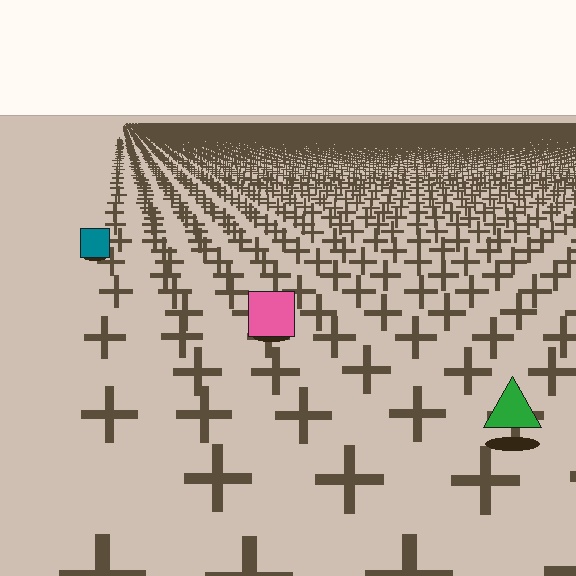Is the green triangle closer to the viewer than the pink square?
Yes. The green triangle is closer — you can tell from the texture gradient: the ground texture is coarser near it.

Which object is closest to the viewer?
The green triangle is closest. The texture marks near it are larger and more spread out.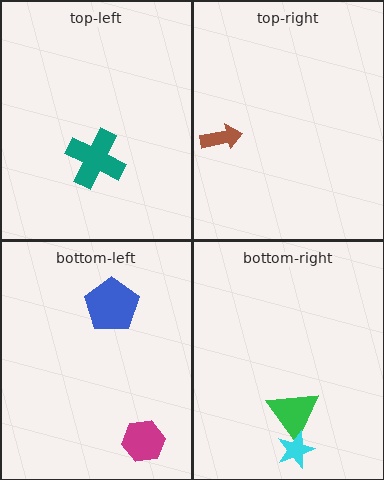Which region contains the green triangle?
The bottom-right region.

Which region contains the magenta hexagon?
The bottom-left region.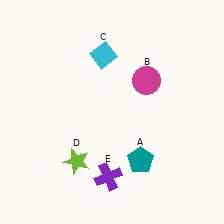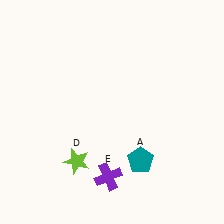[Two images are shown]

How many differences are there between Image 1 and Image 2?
There are 2 differences between the two images.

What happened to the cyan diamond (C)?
The cyan diamond (C) was removed in Image 2. It was in the top-left area of Image 1.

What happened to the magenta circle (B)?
The magenta circle (B) was removed in Image 2. It was in the top-right area of Image 1.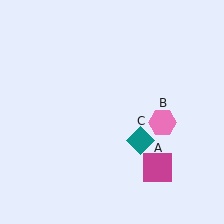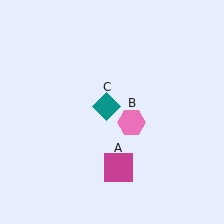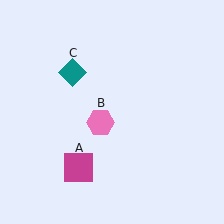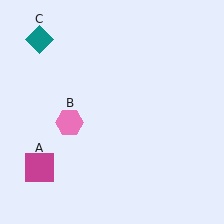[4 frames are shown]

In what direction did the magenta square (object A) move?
The magenta square (object A) moved left.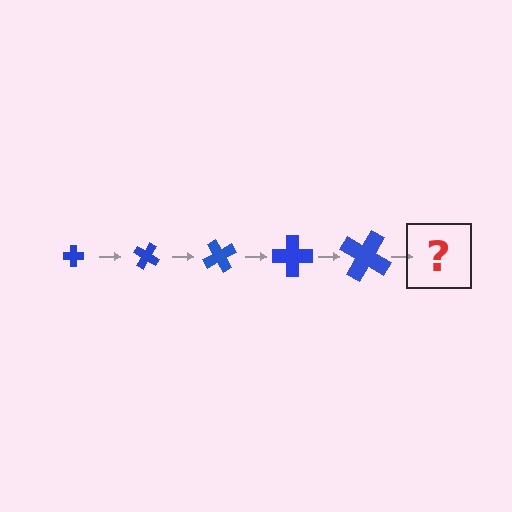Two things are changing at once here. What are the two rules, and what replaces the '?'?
The two rules are that the cross grows larger each step and it rotates 30 degrees each step. The '?' should be a cross, larger than the previous one and rotated 150 degrees from the start.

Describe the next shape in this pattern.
It should be a cross, larger than the previous one and rotated 150 degrees from the start.